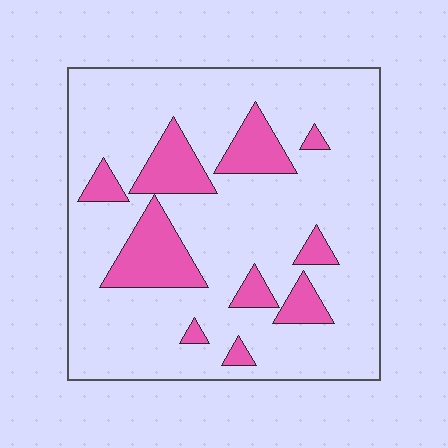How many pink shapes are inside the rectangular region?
10.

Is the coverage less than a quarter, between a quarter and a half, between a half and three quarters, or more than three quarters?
Less than a quarter.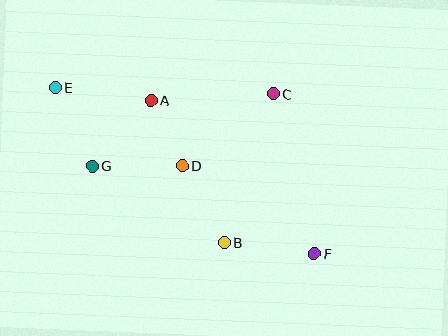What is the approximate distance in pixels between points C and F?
The distance between C and F is approximately 165 pixels.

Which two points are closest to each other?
Points A and D are closest to each other.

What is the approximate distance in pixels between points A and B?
The distance between A and B is approximately 160 pixels.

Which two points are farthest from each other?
Points E and F are farthest from each other.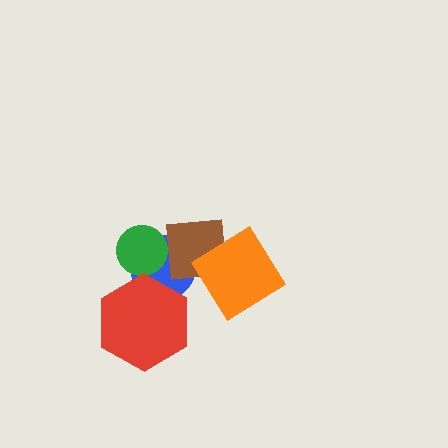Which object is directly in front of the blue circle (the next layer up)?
The brown square is directly in front of the blue circle.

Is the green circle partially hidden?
No, no other shape covers it.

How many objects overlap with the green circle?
2 objects overlap with the green circle.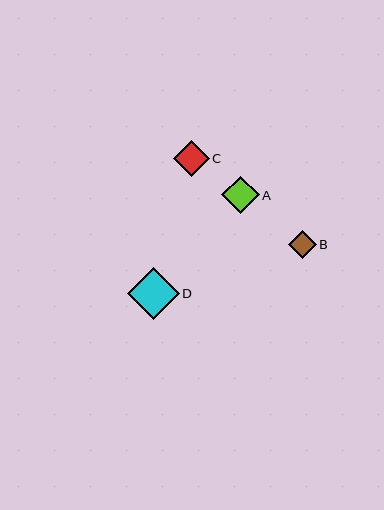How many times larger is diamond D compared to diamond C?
Diamond D is approximately 1.4 times the size of diamond C.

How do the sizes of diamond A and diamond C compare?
Diamond A and diamond C are approximately the same size.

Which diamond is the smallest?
Diamond B is the smallest with a size of approximately 28 pixels.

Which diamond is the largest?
Diamond D is the largest with a size of approximately 51 pixels.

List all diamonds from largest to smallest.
From largest to smallest: D, A, C, B.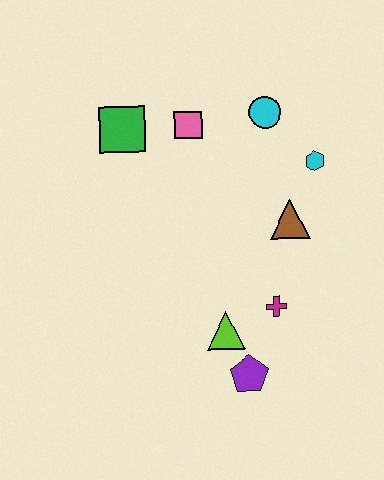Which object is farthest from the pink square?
The purple pentagon is farthest from the pink square.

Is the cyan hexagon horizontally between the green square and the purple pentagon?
No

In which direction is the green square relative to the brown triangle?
The green square is to the left of the brown triangle.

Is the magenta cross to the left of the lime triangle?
No